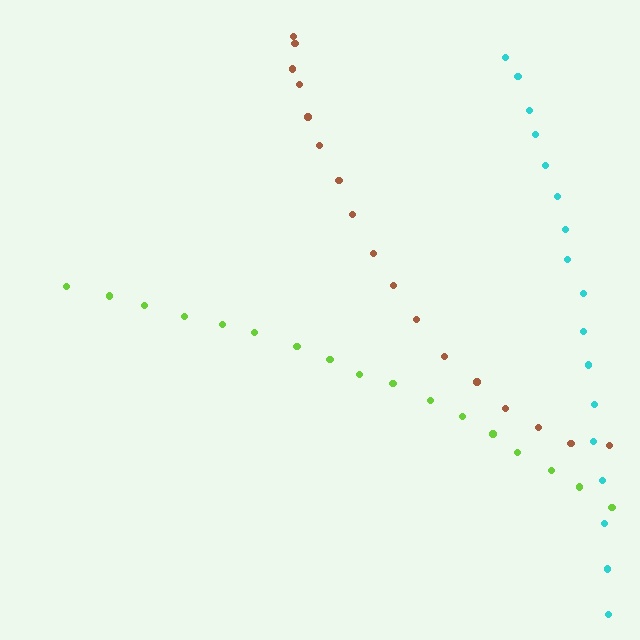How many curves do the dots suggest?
There are 3 distinct paths.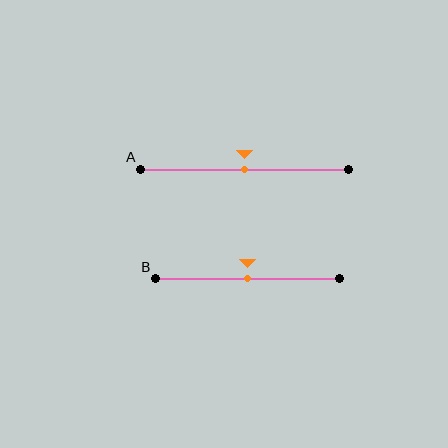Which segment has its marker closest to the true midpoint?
Segment A has its marker closest to the true midpoint.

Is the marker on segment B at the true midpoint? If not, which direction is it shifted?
Yes, the marker on segment B is at the true midpoint.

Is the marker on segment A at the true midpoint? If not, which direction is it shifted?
Yes, the marker on segment A is at the true midpoint.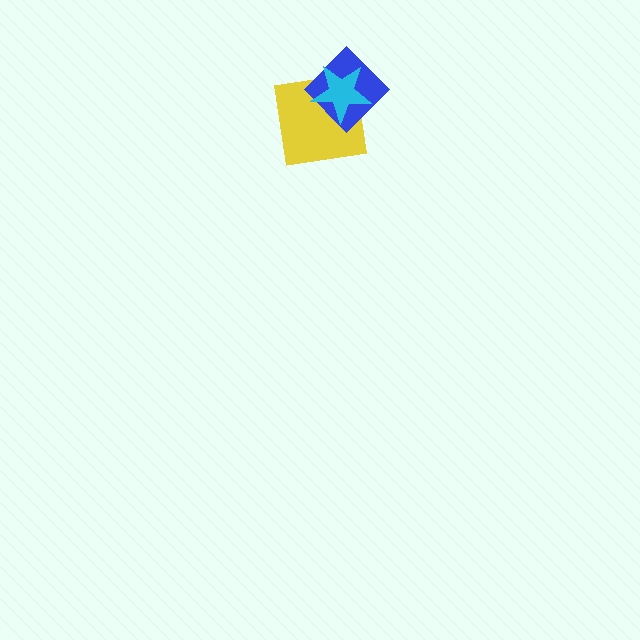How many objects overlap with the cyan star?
2 objects overlap with the cyan star.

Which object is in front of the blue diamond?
The cyan star is in front of the blue diamond.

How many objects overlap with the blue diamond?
2 objects overlap with the blue diamond.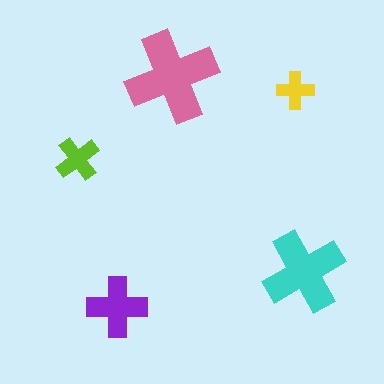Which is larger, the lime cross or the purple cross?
The purple one.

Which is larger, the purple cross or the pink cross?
The pink one.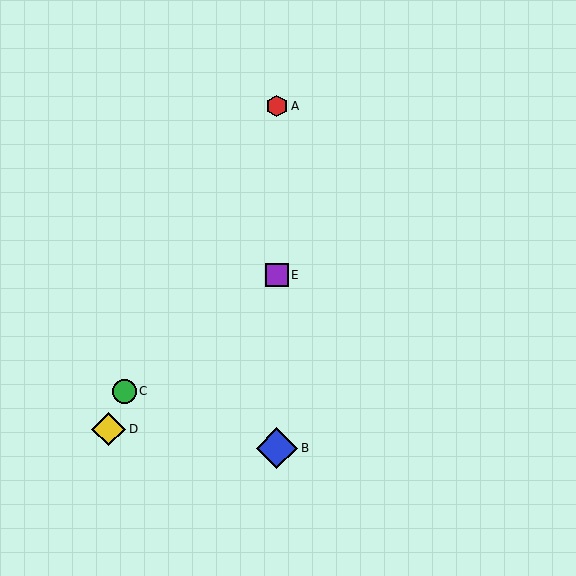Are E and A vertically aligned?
Yes, both are at x≈277.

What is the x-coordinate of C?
Object C is at x≈124.